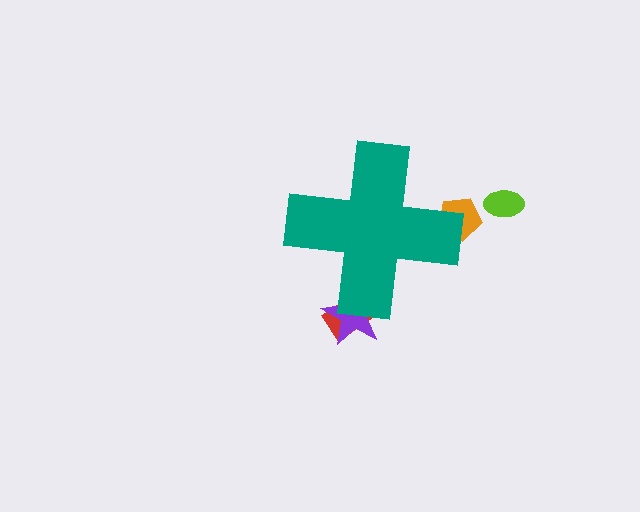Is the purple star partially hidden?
Yes, the purple star is partially hidden behind the teal cross.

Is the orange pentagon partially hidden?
Yes, the orange pentagon is partially hidden behind the teal cross.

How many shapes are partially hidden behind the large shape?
3 shapes are partially hidden.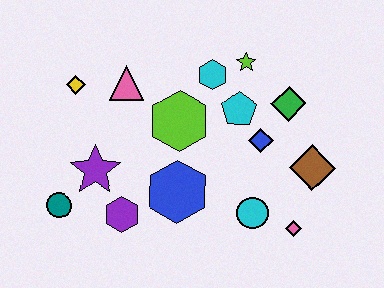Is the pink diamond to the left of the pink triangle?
No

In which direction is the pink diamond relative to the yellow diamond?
The pink diamond is to the right of the yellow diamond.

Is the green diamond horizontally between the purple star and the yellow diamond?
No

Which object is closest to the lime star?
The cyan hexagon is closest to the lime star.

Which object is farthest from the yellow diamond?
The pink diamond is farthest from the yellow diamond.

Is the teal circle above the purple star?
No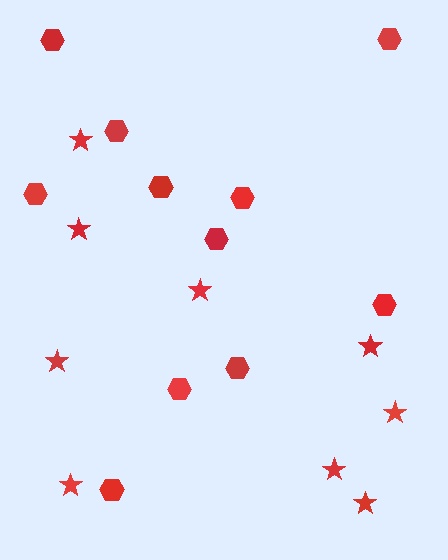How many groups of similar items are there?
There are 2 groups: one group of stars (9) and one group of hexagons (11).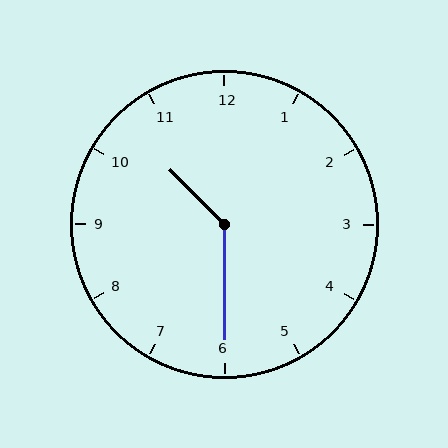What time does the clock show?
10:30.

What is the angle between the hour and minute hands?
Approximately 135 degrees.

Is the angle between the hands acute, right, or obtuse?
It is obtuse.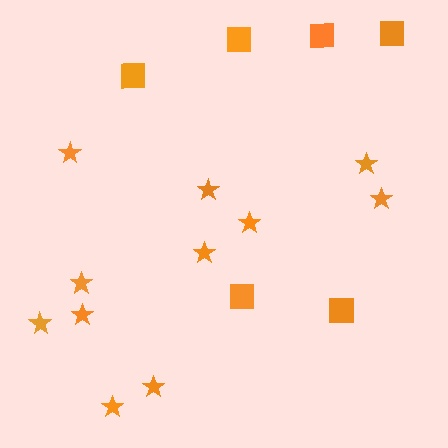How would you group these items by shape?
There are 2 groups: one group of stars (11) and one group of squares (6).